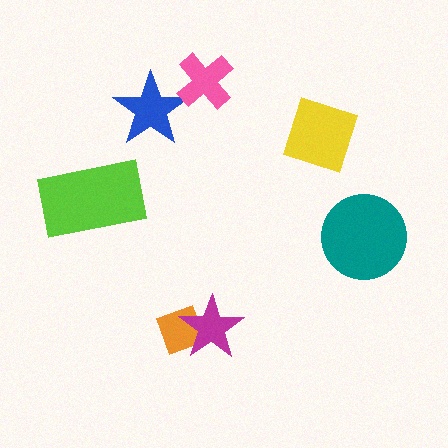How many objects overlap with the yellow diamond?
0 objects overlap with the yellow diamond.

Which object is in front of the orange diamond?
The magenta star is in front of the orange diamond.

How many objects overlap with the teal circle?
0 objects overlap with the teal circle.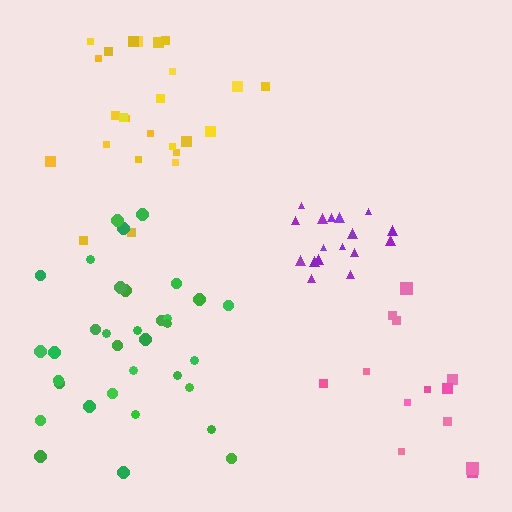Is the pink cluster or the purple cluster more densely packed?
Purple.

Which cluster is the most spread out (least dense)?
Pink.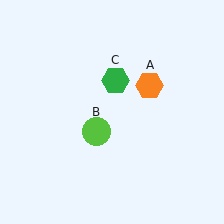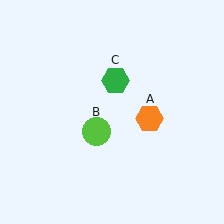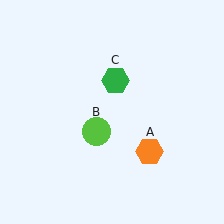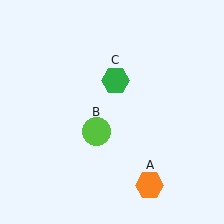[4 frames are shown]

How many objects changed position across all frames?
1 object changed position: orange hexagon (object A).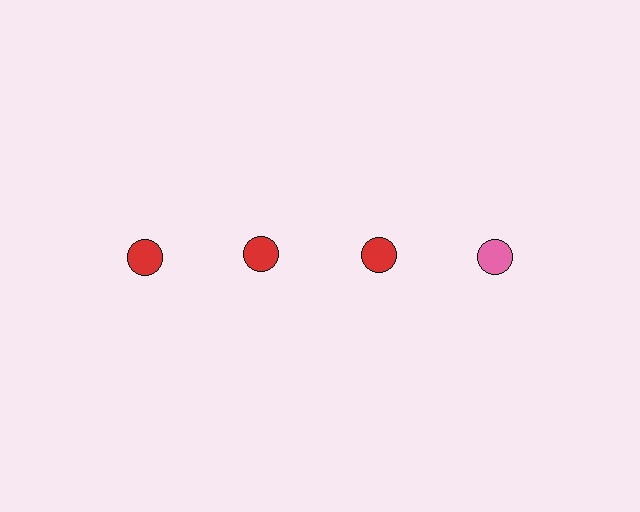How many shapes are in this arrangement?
There are 4 shapes arranged in a grid pattern.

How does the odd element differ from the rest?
It has a different color: pink instead of red.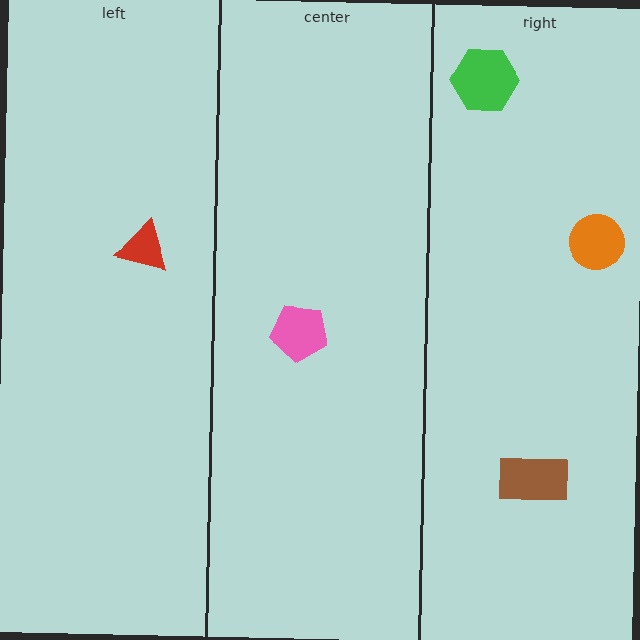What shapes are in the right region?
The orange circle, the brown rectangle, the green hexagon.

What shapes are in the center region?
The pink pentagon.